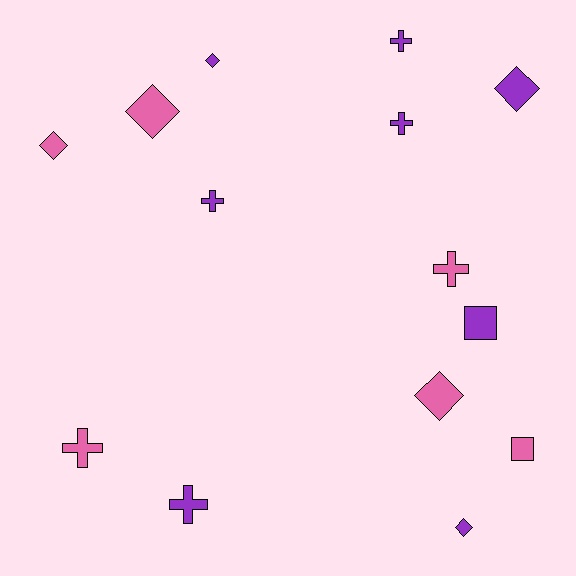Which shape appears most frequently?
Cross, with 6 objects.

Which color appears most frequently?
Purple, with 8 objects.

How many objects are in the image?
There are 14 objects.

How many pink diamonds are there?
There are 3 pink diamonds.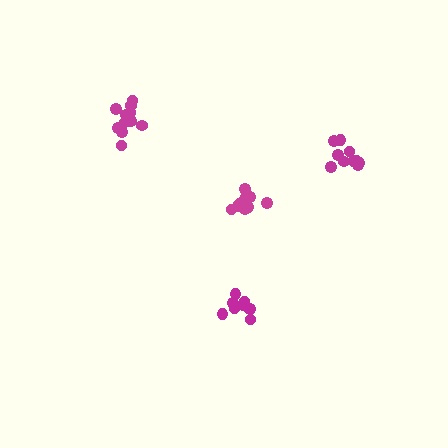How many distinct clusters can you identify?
There are 4 distinct clusters.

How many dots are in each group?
Group 1: 9 dots, Group 2: 11 dots, Group 3: 10 dots, Group 4: 9 dots (39 total).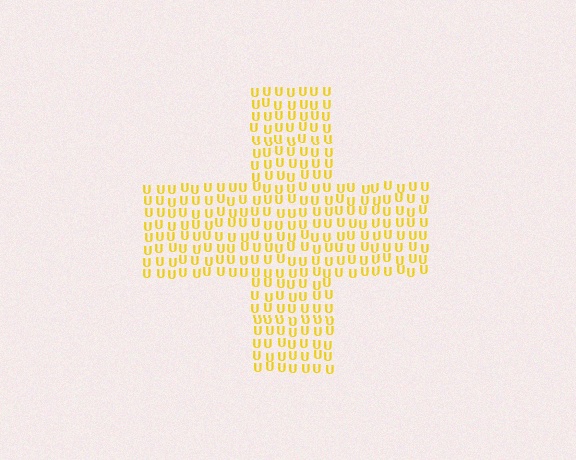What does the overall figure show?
The overall figure shows a cross.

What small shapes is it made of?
It is made of small letter U's.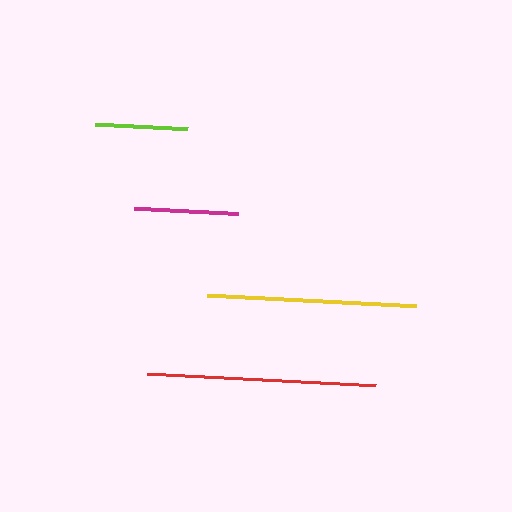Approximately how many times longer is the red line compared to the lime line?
The red line is approximately 2.5 times the length of the lime line.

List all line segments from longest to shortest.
From longest to shortest: red, yellow, magenta, lime.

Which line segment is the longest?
The red line is the longest at approximately 230 pixels.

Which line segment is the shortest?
The lime line is the shortest at approximately 94 pixels.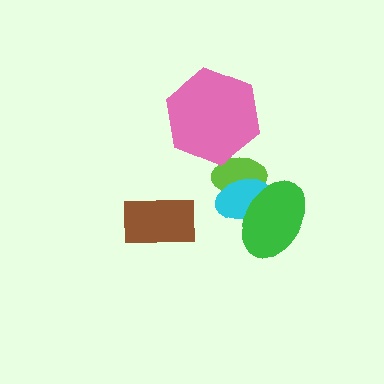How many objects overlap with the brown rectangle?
0 objects overlap with the brown rectangle.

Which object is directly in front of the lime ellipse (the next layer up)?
The cyan ellipse is directly in front of the lime ellipse.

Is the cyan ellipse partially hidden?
Yes, it is partially covered by another shape.